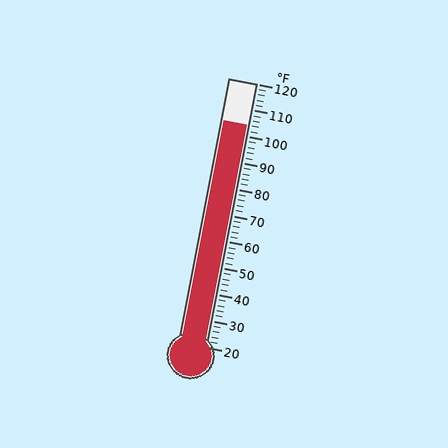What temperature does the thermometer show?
The thermometer shows approximately 104°F.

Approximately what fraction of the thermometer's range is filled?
The thermometer is filled to approximately 85% of its range.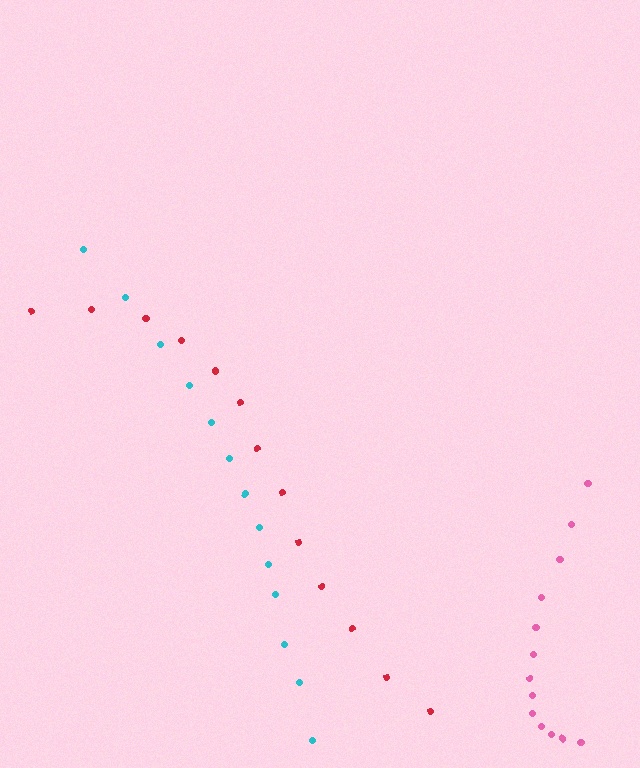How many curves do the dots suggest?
There are 3 distinct paths.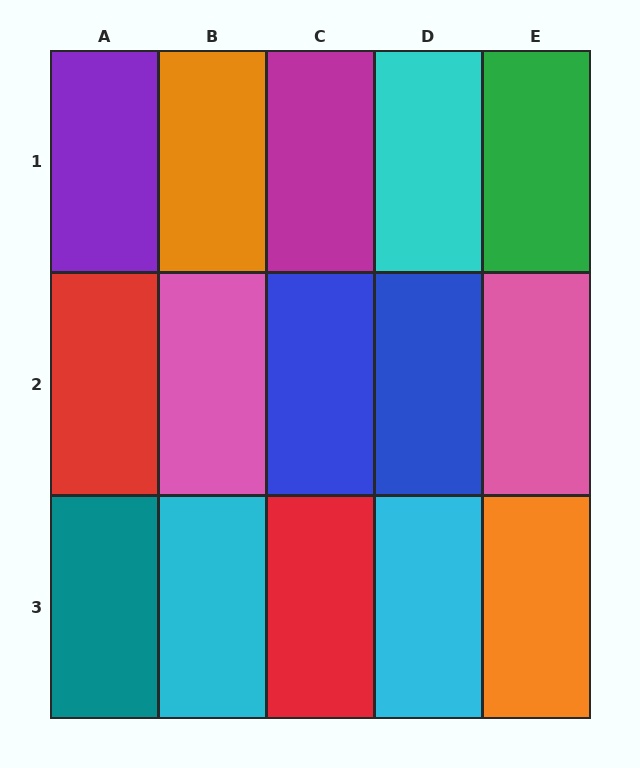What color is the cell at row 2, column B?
Pink.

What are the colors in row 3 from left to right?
Teal, cyan, red, cyan, orange.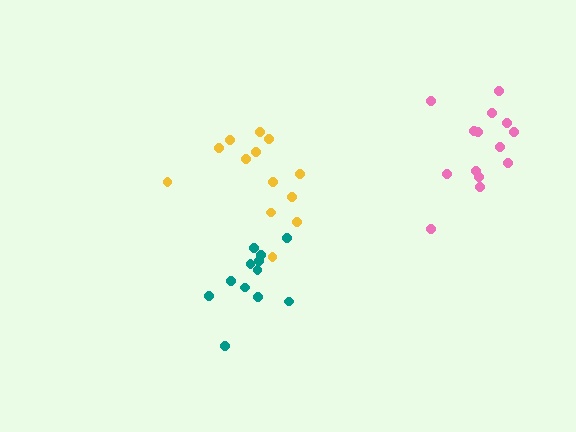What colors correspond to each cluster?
The clusters are colored: pink, yellow, teal.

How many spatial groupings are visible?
There are 3 spatial groupings.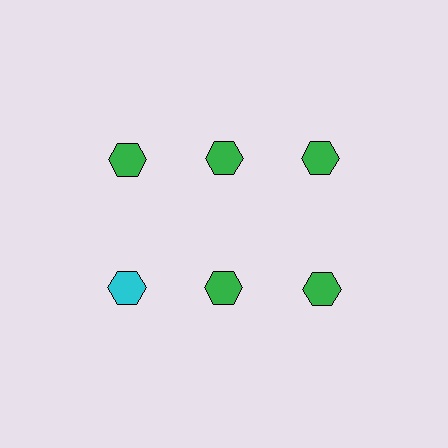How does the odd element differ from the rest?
It has a different color: cyan instead of green.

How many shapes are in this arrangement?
There are 6 shapes arranged in a grid pattern.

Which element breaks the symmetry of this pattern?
The cyan hexagon in the second row, leftmost column breaks the symmetry. All other shapes are green hexagons.